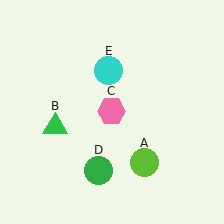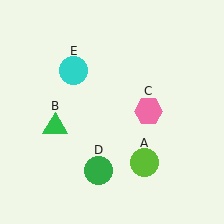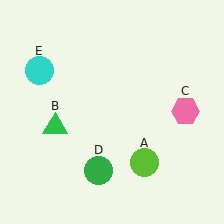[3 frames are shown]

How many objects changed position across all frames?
2 objects changed position: pink hexagon (object C), cyan circle (object E).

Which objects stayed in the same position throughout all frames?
Lime circle (object A) and green triangle (object B) and green circle (object D) remained stationary.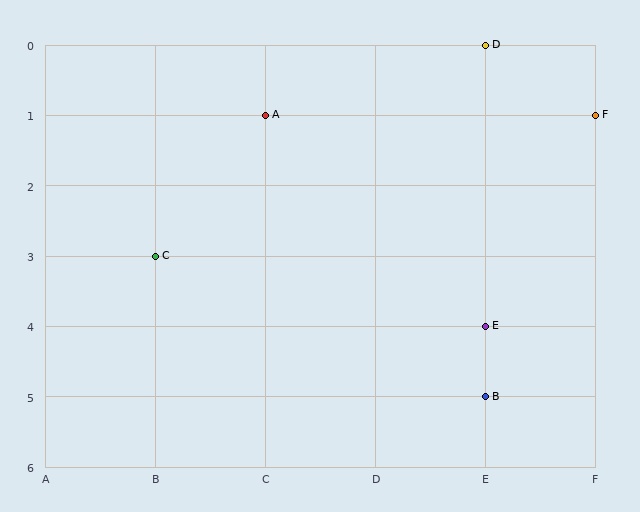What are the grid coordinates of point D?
Point D is at grid coordinates (E, 0).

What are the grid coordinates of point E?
Point E is at grid coordinates (E, 4).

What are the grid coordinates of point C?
Point C is at grid coordinates (B, 3).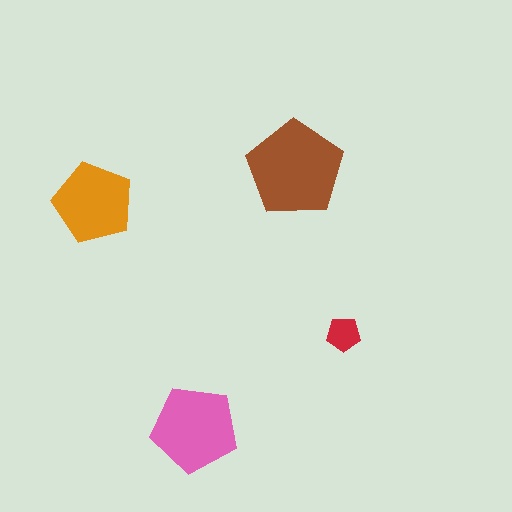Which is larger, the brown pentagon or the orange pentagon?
The brown one.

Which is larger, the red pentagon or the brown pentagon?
The brown one.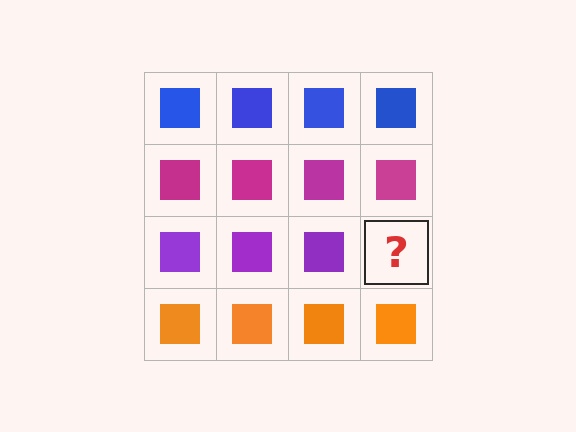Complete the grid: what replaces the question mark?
The question mark should be replaced with a purple square.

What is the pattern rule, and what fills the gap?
The rule is that each row has a consistent color. The gap should be filled with a purple square.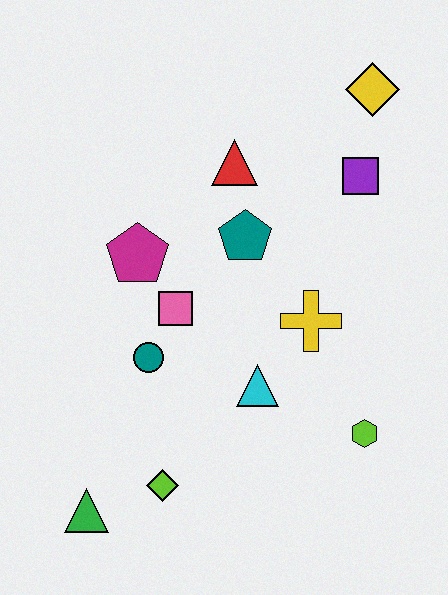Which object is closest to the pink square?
The teal circle is closest to the pink square.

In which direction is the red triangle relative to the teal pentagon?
The red triangle is above the teal pentagon.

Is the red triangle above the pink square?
Yes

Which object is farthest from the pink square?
The yellow diamond is farthest from the pink square.